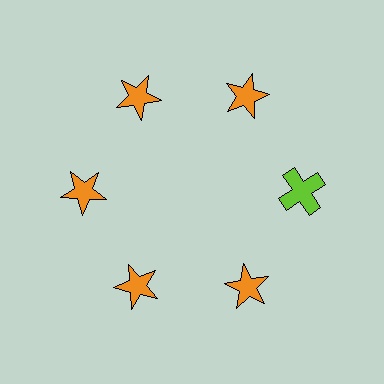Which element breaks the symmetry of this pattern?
The lime cross at roughly the 3 o'clock position breaks the symmetry. All other shapes are orange stars.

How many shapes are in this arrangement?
There are 6 shapes arranged in a ring pattern.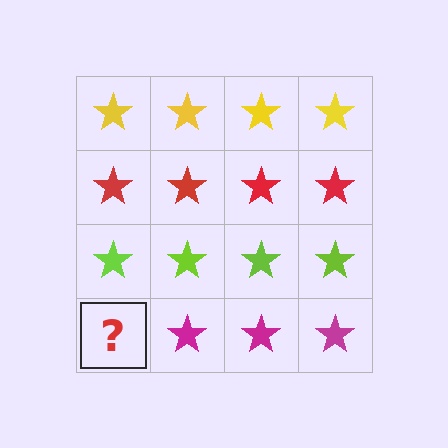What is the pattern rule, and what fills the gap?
The rule is that each row has a consistent color. The gap should be filled with a magenta star.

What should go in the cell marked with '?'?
The missing cell should contain a magenta star.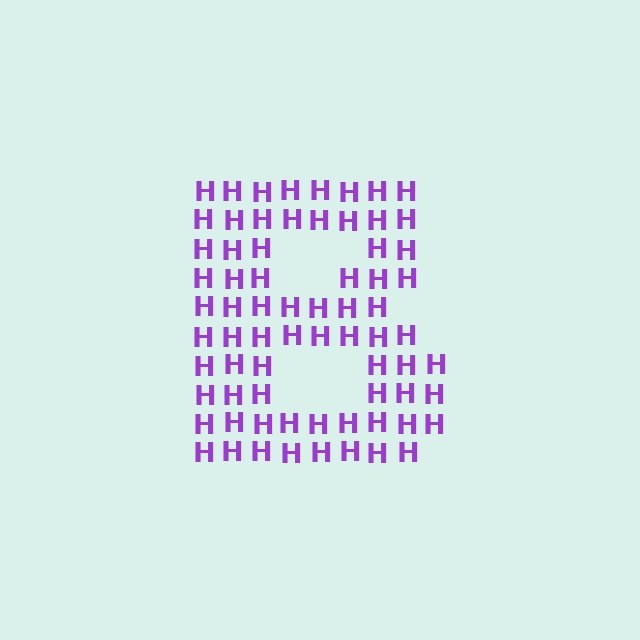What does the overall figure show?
The overall figure shows the letter B.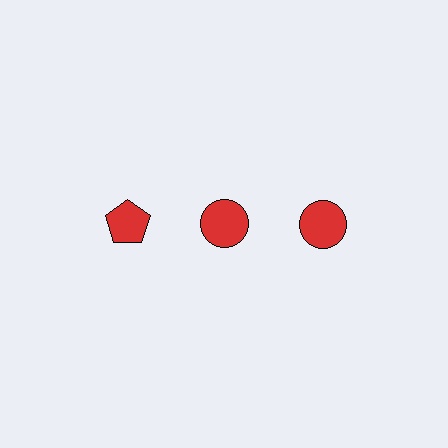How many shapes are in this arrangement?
There are 3 shapes arranged in a grid pattern.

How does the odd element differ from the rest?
It has a different shape: pentagon instead of circle.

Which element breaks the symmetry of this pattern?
The red pentagon in the top row, leftmost column breaks the symmetry. All other shapes are red circles.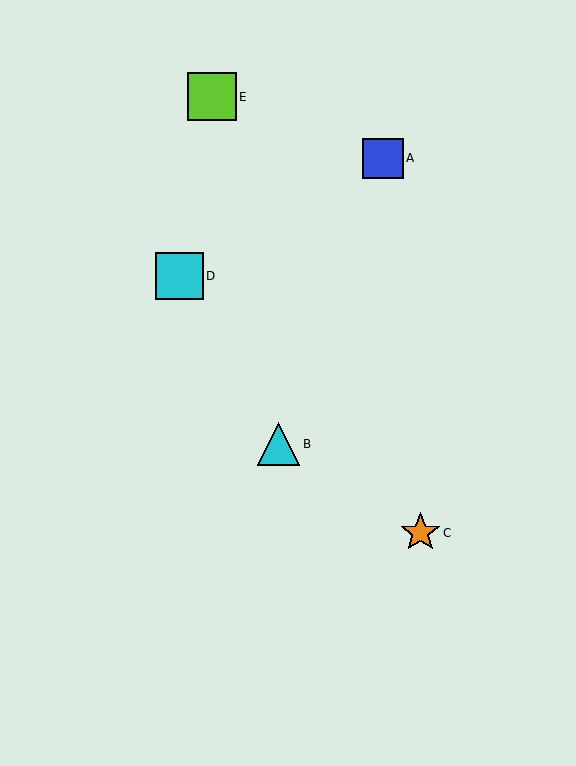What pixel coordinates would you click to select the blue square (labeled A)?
Click at (383, 158) to select the blue square A.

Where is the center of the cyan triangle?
The center of the cyan triangle is at (278, 444).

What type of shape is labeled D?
Shape D is a cyan square.